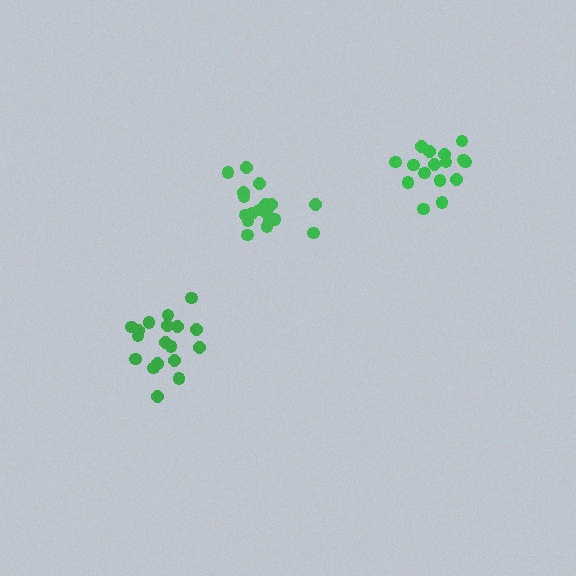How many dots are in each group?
Group 1: 16 dots, Group 2: 19 dots, Group 3: 19 dots (54 total).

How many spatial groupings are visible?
There are 3 spatial groupings.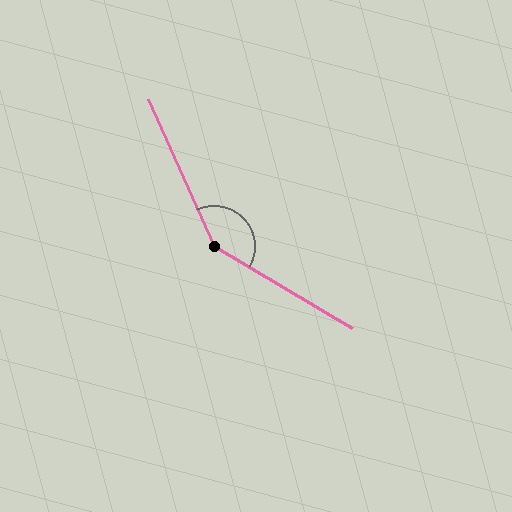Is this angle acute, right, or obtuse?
It is obtuse.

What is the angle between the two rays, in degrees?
Approximately 145 degrees.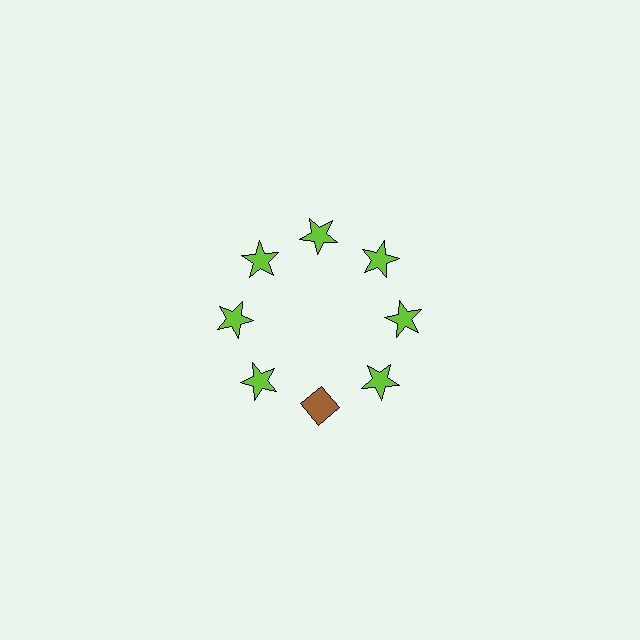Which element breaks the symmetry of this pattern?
The brown diamond at roughly the 6 o'clock position breaks the symmetry. All other shapes are lime stars.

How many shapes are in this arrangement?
There are 8 shapes arranged in a ring pattern.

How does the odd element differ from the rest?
It differs in both color (brown instead of lime) and shape (diamond instead of star).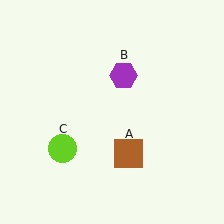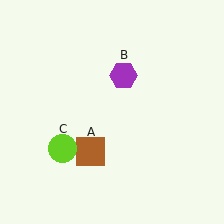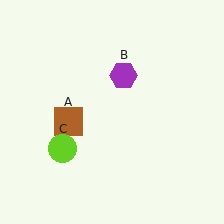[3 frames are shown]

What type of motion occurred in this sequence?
The brown square (object A) rotated clockwise around the center of the scene.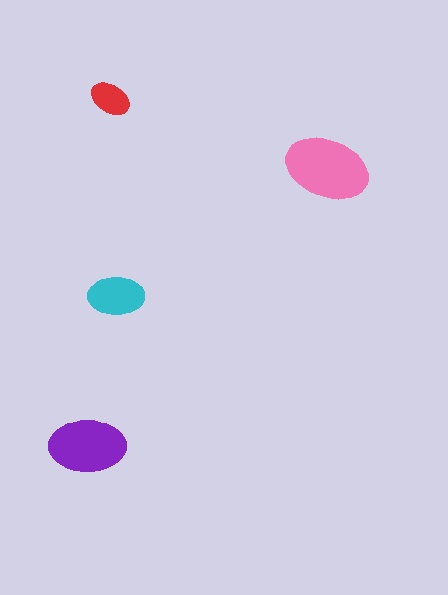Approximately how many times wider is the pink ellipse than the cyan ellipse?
About 1.5 times wider.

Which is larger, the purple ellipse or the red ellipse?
The purple one.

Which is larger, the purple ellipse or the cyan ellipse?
The purple one.